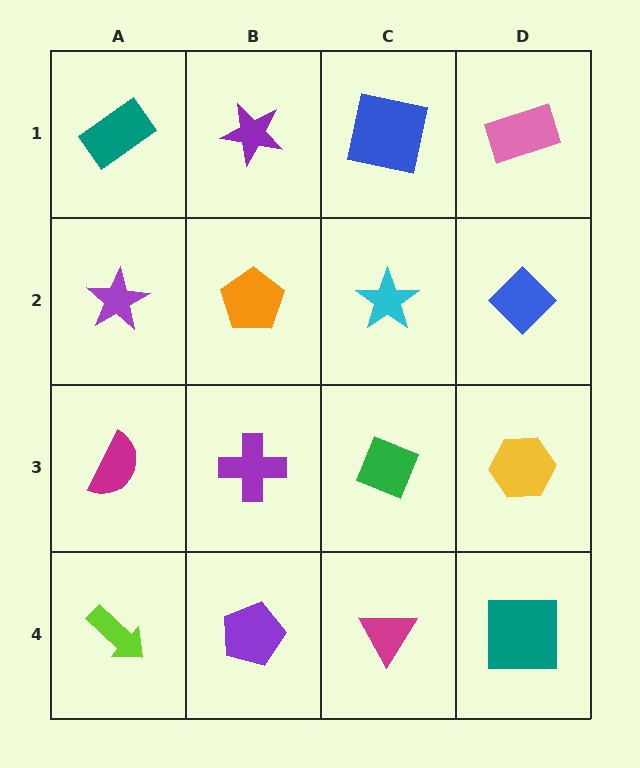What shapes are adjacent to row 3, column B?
An orange pentagon (row 2, column B), a purple pentagon (row 4, column B), a magenta semicircle (row 3, column A), a green diamond (row 3, column C).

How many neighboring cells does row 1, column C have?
3.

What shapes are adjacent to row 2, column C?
A blue square (row 1, column C), a green diamond (row 3, column C), an orange pentagon (row 2, column B), a blue diamond (row 2, column D).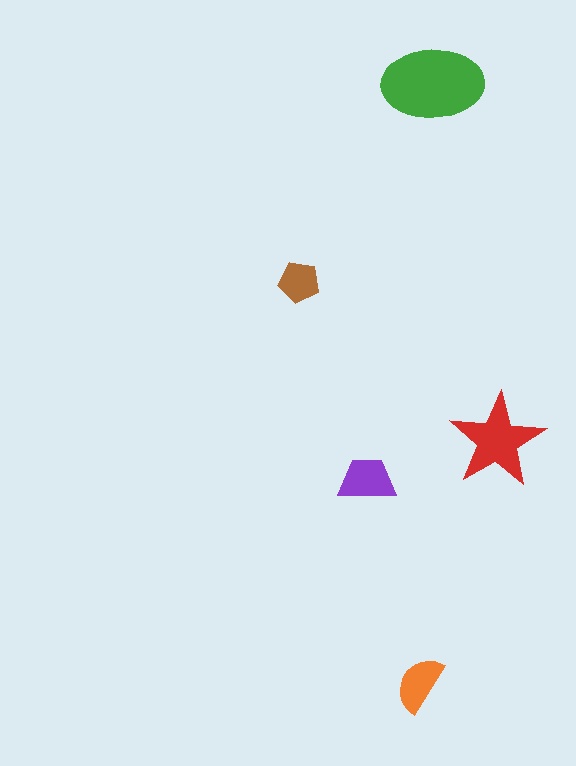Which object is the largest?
The green ellipse.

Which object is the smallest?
The brown pentagon.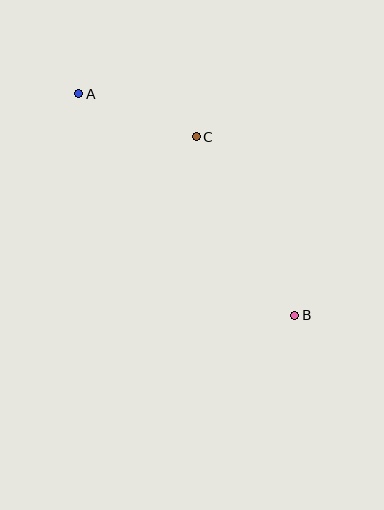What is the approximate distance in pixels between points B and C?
The distance between B and C is approximately 204 pixels.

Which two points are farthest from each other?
Points A and B are farthest from each other.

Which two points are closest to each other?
Points A and C are closest to each other.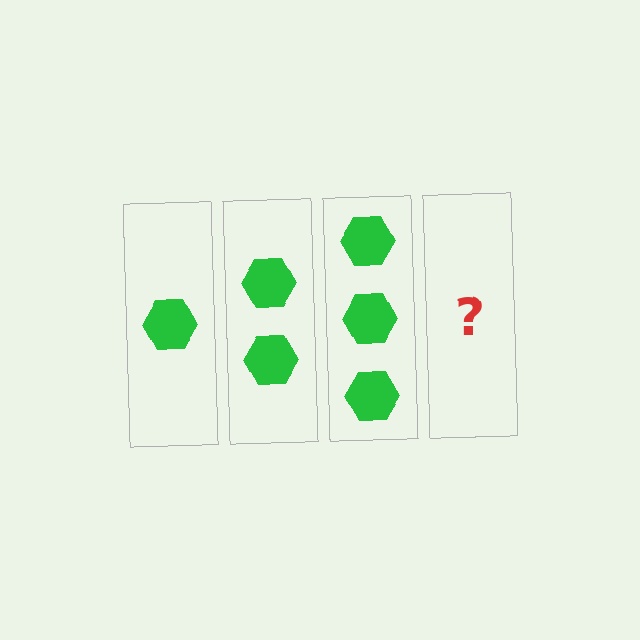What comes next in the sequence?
The next element should be 4 hexagons.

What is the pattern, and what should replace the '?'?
The pattern is that each step adds one more hexagon. The '?' should be 4 hexagons.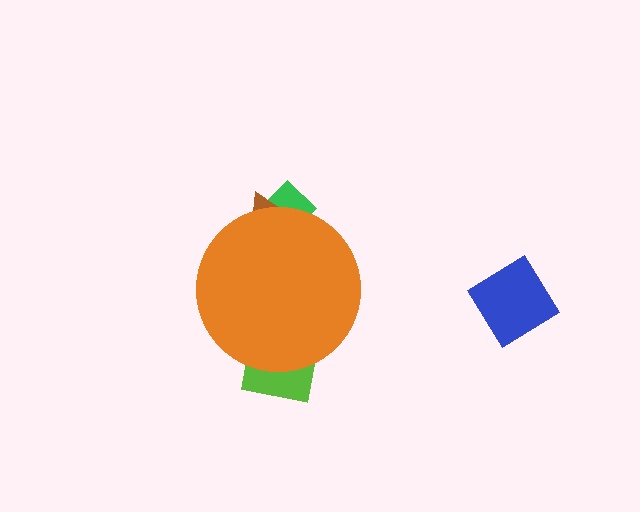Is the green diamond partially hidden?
Yes, the green diamond is partially hidden behind the orange circle.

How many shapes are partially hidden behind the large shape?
3 shapes are partially hidden.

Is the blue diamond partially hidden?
No, the blue diamond is fully visible.